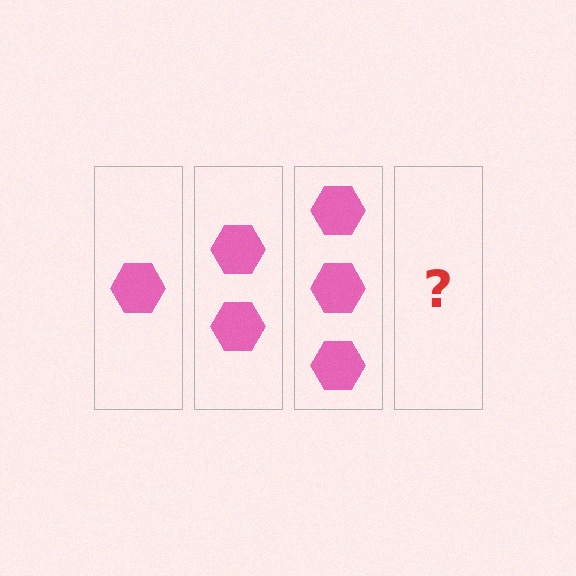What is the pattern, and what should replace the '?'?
The pattern is that each step adds one more hexagon. The '?' should be 4 hexagons.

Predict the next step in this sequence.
The next step is 4 hexagons.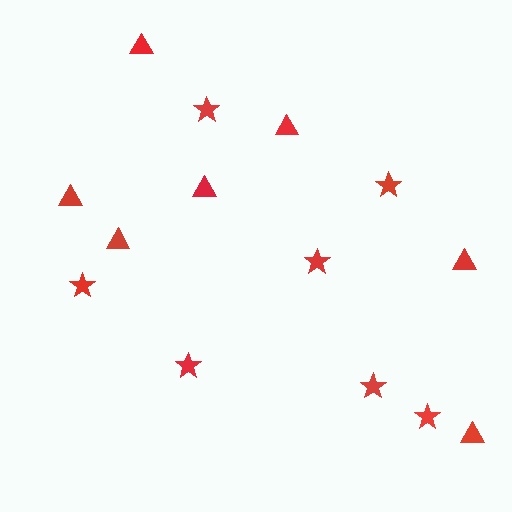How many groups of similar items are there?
There are 2 groups: one group of triangles (7) and one group of stars (7).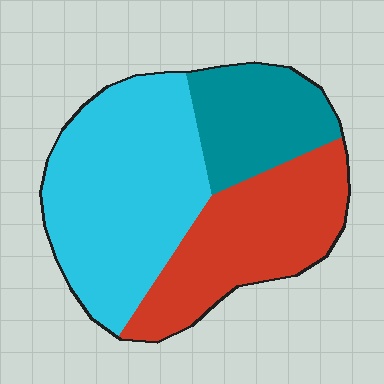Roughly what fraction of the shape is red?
Red covers about 35% of the shape.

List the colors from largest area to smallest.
From largest to smallest: cyan, red, teal.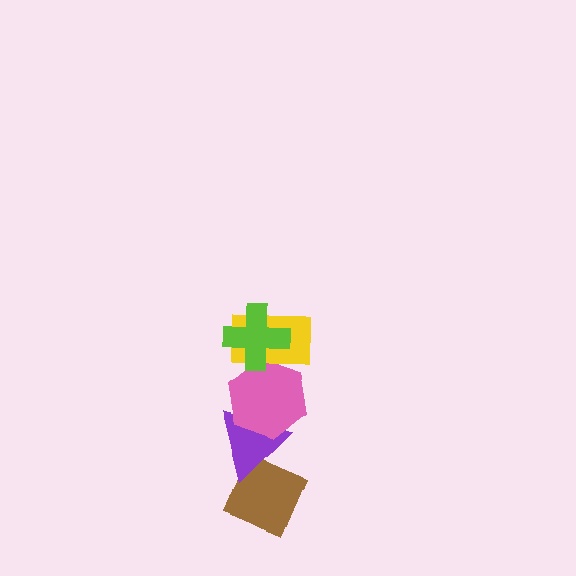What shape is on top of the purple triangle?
The pink hexagon is on top of the purple triangle.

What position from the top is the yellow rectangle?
The yellow rectangle is 2nd from the top.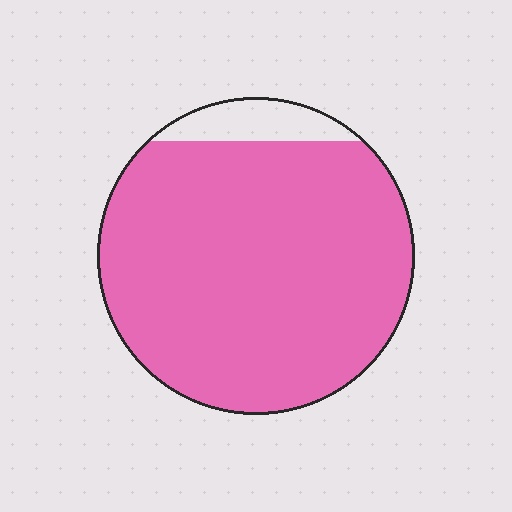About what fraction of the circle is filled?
About nine tenths (9/10).